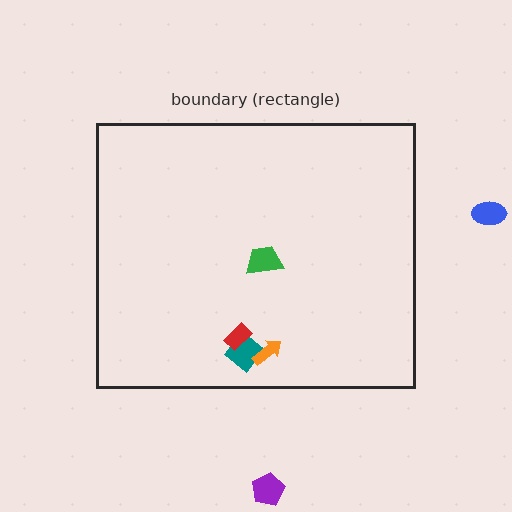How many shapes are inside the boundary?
4 inside, 2 outside.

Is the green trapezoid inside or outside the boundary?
Inside.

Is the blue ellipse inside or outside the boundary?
Outside.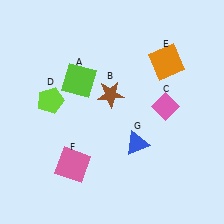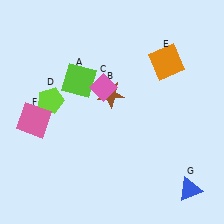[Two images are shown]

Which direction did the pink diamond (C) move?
The pink diamond (C) moved left.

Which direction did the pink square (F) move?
The pink square (F) moved up.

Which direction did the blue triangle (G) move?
The blue triangle (G) moved right.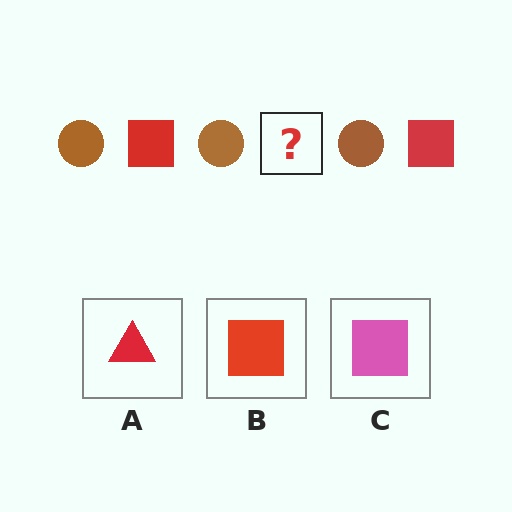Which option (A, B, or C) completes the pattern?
B.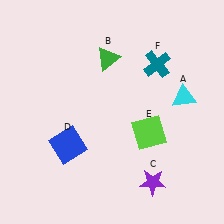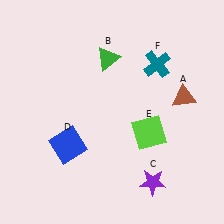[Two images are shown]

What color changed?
The triangle (A) changed from cyan in Image 1 to brown in Image 2.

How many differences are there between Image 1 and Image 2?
There is 1 difference between the two images.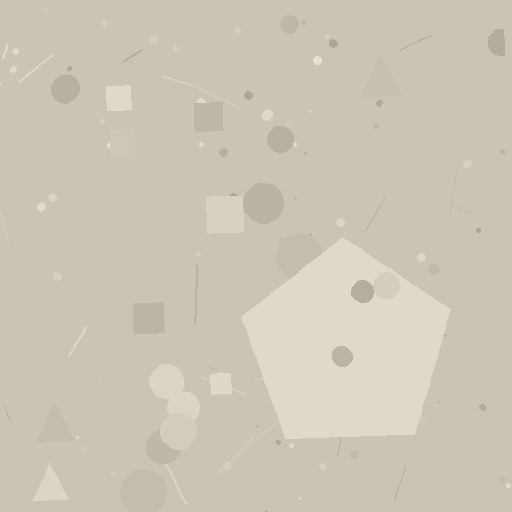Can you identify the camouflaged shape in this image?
The camouflaged shape is a pentagon.